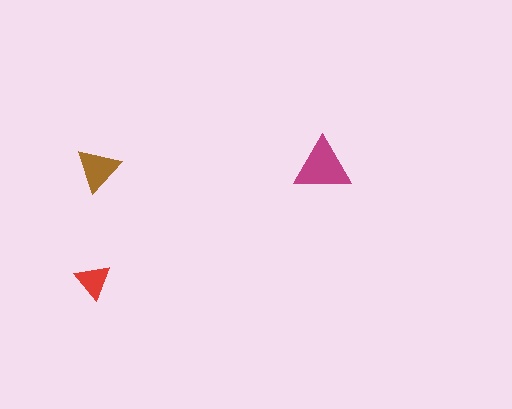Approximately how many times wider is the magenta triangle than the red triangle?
About 1.5 times wider.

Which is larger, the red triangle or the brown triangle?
The brown one.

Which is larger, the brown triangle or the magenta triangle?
The magenta one.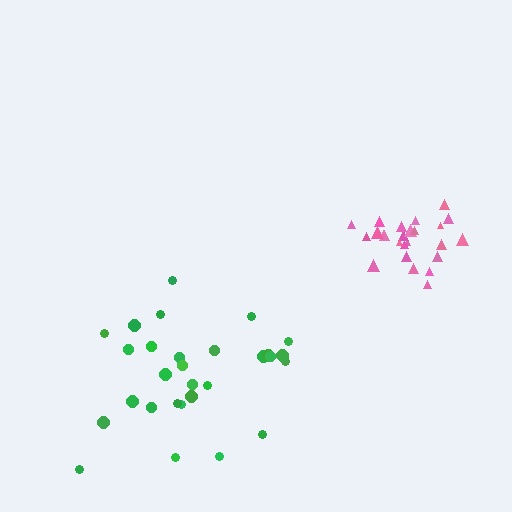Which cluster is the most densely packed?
Pink.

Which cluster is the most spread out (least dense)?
Green.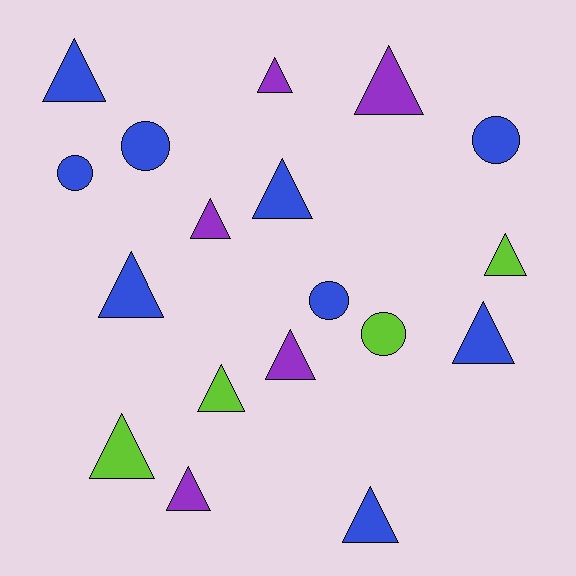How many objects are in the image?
There are 18 objects.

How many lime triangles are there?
There are 3 lime triangles.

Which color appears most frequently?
Blue, with 9 objects.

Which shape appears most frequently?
Triangle, with 13 objects.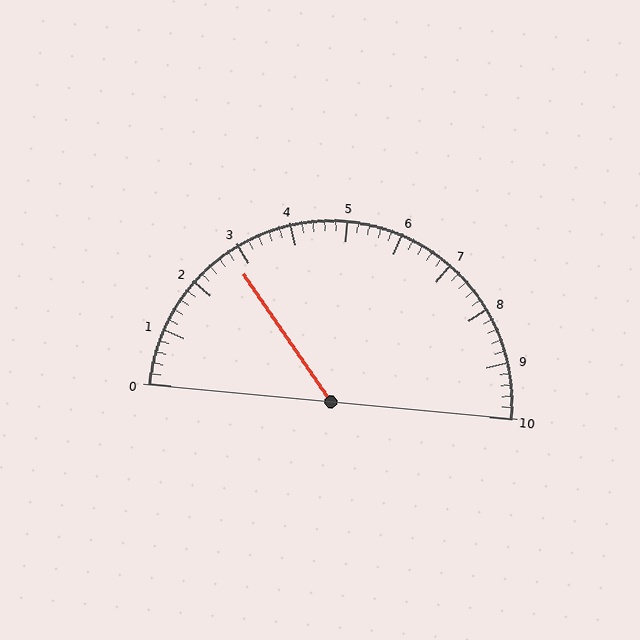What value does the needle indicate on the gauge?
The needle indicates approximately 2.8.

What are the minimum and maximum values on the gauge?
The gauge ranges from 0 to 10.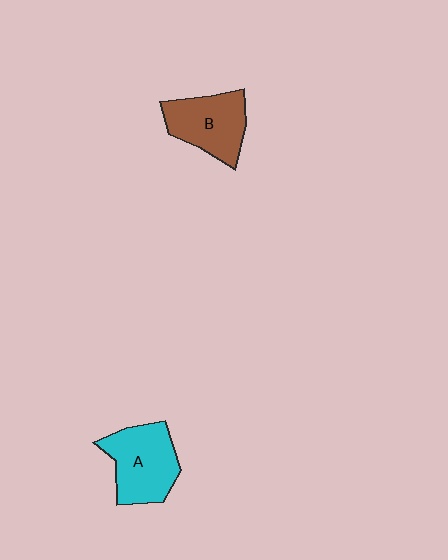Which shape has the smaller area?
Shape B (brown).